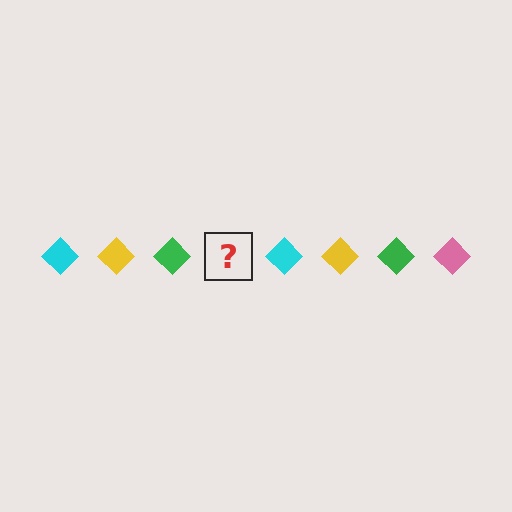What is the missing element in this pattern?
The missing element is a pink diamond.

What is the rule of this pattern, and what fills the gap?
The rule is that the pattern cycles through cyan, yellow, green, pink diamonds. The gap should be filled with a pink diamond.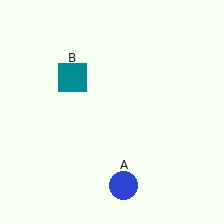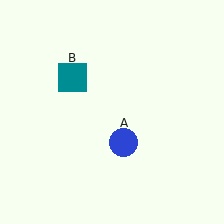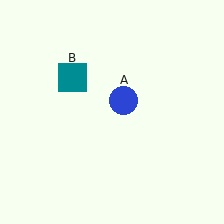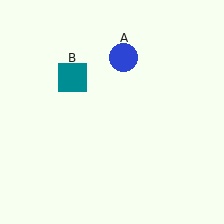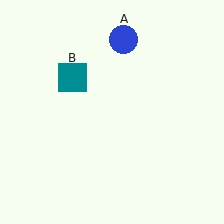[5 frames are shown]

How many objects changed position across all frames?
1 object changed position: blue circle (object A).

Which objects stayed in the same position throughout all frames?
Teal square (object B) remained stationary.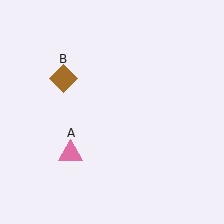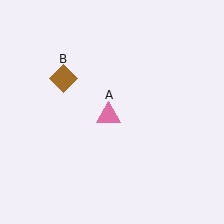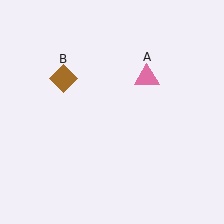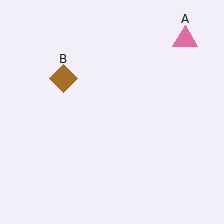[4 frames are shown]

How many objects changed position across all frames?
1 object changed position: pink triangle (object A).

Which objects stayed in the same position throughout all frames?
Brown diamond (object B) remained stationary.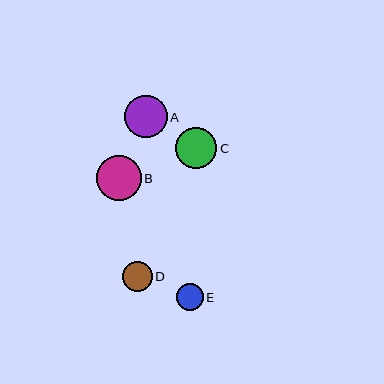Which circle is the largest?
Circle B is the largest with a size of approximately 45 pixels.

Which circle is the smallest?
Circle E is the smallest with a size of approximately 27 pixels.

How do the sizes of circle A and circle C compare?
Circle A and circle C are approximately the same size.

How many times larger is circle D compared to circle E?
Circle D is approximately 1.1 times the size of circle E.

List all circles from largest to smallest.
From largest to smallest: B, A, C, D, E.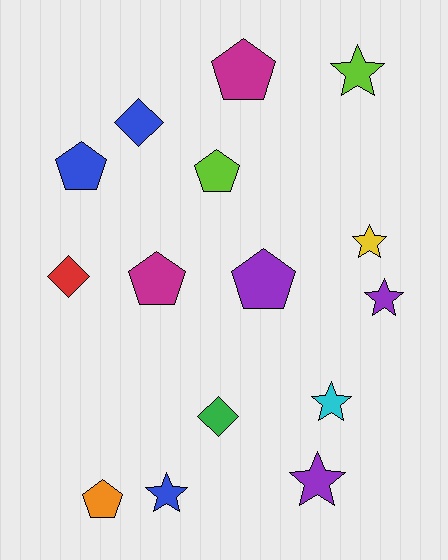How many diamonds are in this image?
There are 3 diamonds.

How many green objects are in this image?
There is 1 green object.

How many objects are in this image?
There are 15 objects.